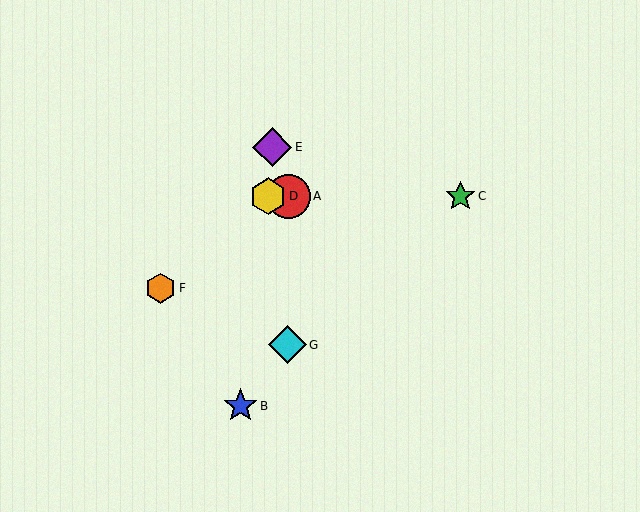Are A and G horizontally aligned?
No, A is at y≈196 and G is at y≈345.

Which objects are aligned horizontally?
Objects A, C, D are aligned horizontally.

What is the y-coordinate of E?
Object E is at y≈147.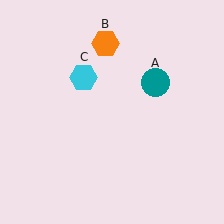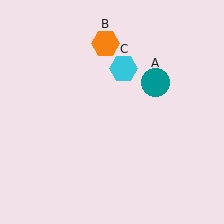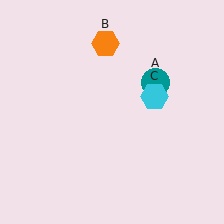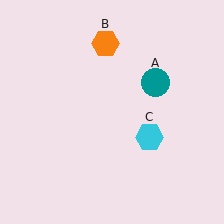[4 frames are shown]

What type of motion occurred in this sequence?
The cyan hexagon (object C) rotated clockwise around the center of the scene.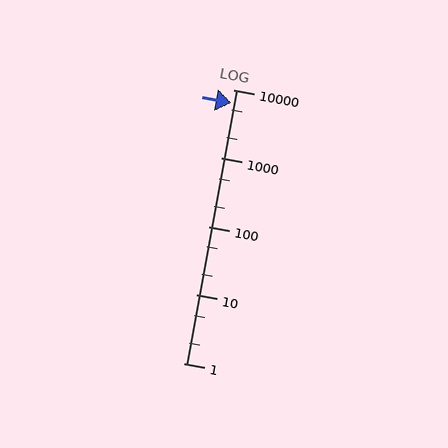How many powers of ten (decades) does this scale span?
The scale spans 4 decades, from 1 to 10000.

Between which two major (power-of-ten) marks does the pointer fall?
The pointer is between 1000 and 10000.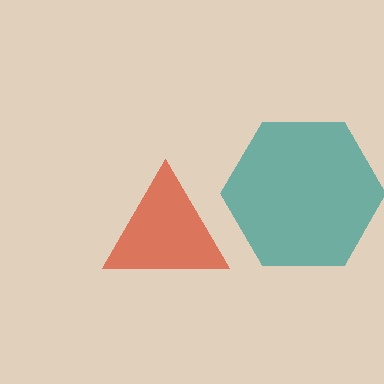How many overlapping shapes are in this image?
There are 2 overlapping shapes in the image.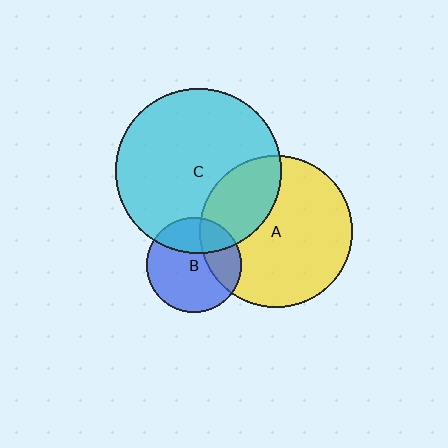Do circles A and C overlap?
Yes.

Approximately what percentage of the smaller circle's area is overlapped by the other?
Approximately 30%.